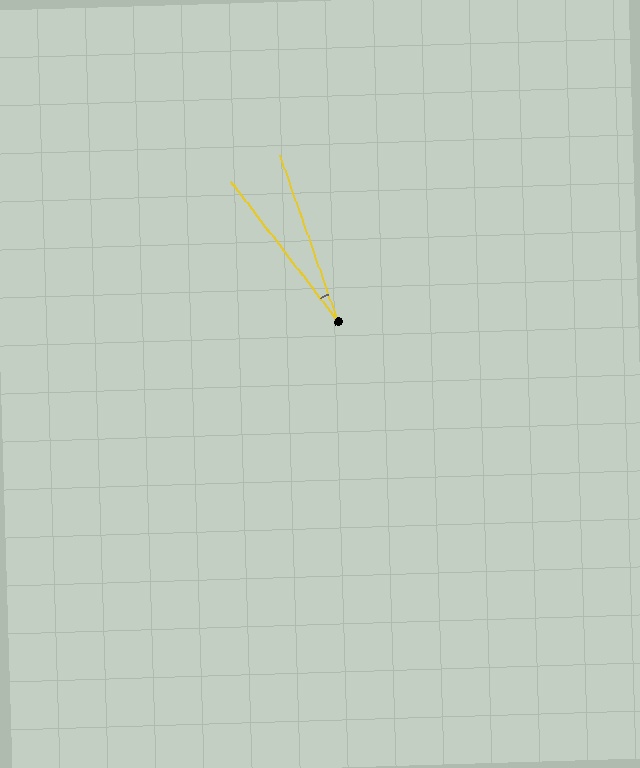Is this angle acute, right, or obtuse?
It is acute.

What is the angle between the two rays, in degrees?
Approximately 18 degrees.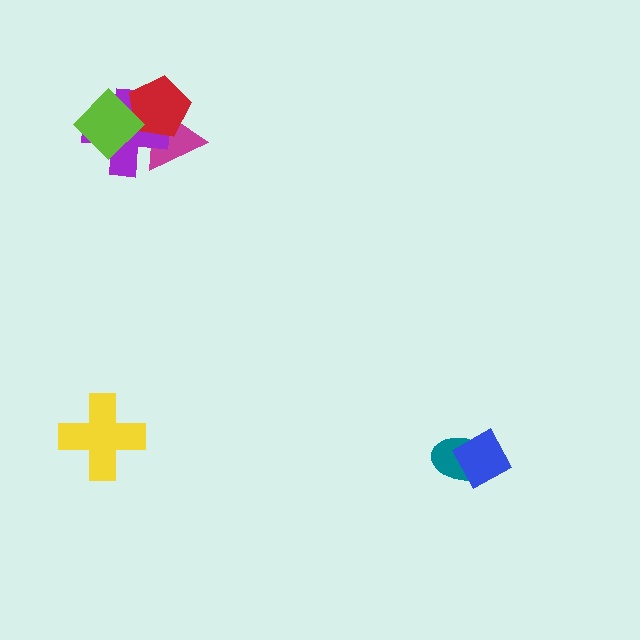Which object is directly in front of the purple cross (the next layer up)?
The red pentagon is directly in front of the purple cross.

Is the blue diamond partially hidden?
No, no other shape covers it.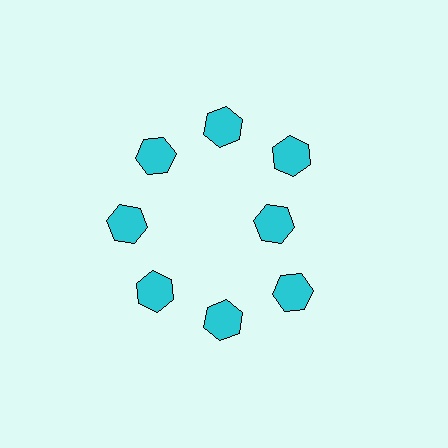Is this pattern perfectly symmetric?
No. The 8 cyan hexagons are arranged in a ring, but one element near the 3 o'clock position is pulled inward toward the center, breaking the 8-fold rotational symmetry.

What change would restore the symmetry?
The symmetry would be restored by moving it outward, back onto the ring so that all 8 hexagons sit at equal angles and equal distance from the center.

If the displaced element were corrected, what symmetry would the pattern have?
It would have 8-fold rotational symmetry — the pattern would map onto itself every 45 degrees.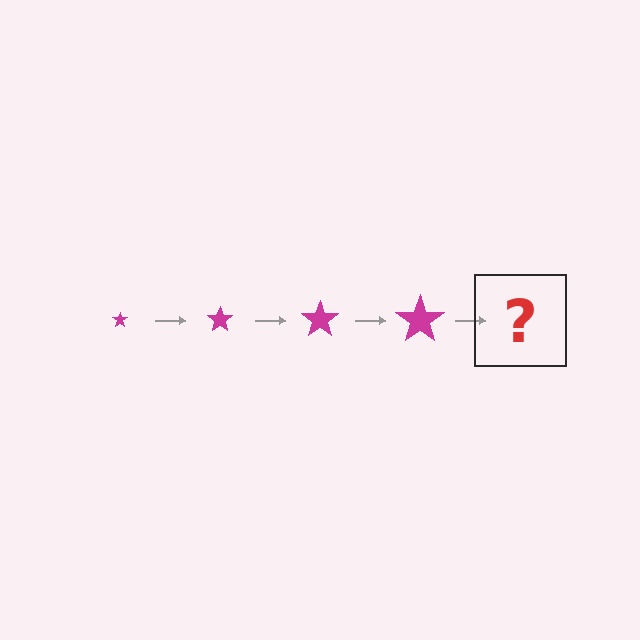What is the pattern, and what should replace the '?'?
The pattern is that the star gets progressively larger each step. The '?' should be a magenta star, larger than the previous one.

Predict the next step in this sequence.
The next step is a magenta star, larger than the previous one.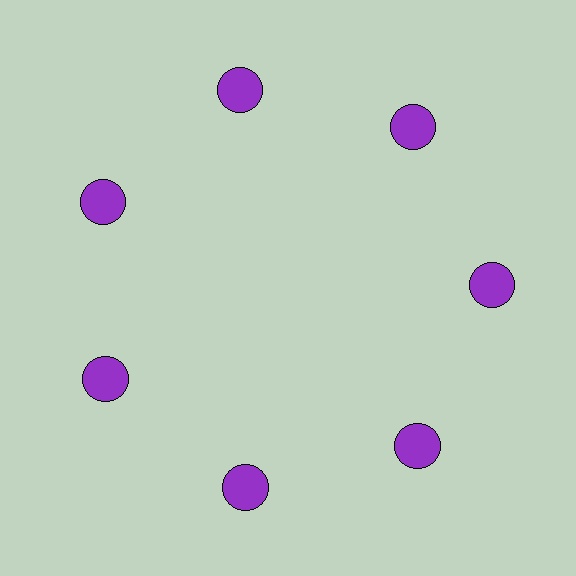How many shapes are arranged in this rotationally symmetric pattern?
There are 7 shapes, arranged in 7 groups of 1.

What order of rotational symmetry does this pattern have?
This pattern has 7-fold rotational symmetry.